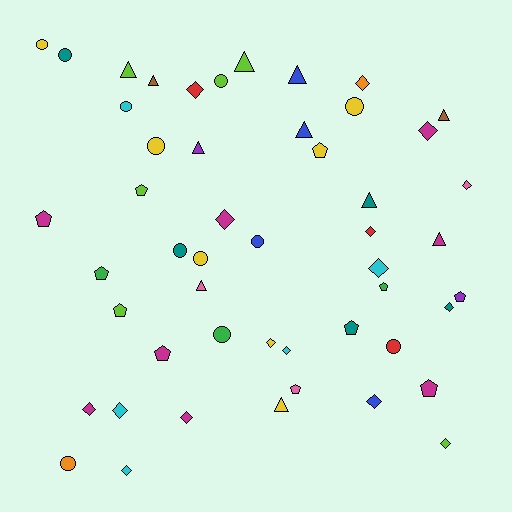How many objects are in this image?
There are 50 objects.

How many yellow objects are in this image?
There are 7 yellow objects.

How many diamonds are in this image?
There are 16 diamonds.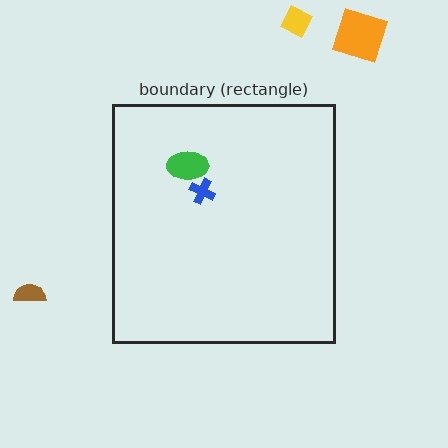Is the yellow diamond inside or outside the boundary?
Outside.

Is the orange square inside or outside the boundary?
Outside.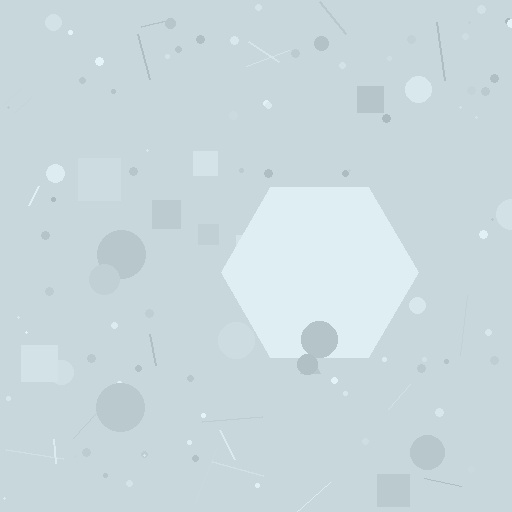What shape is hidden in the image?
A hexagon is hidden in the image.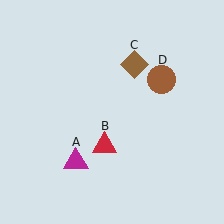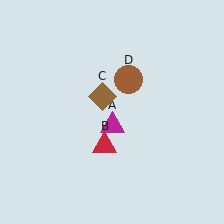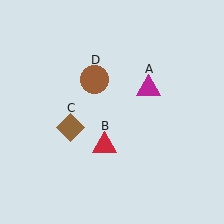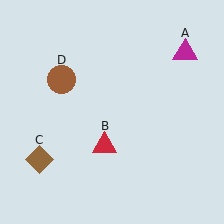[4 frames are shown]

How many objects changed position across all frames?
3 objects changed position: magenta triangle (object A), brown diamond (object C), brown circle (object D).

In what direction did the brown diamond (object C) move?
The brown diamond (object C) moved down and to the left.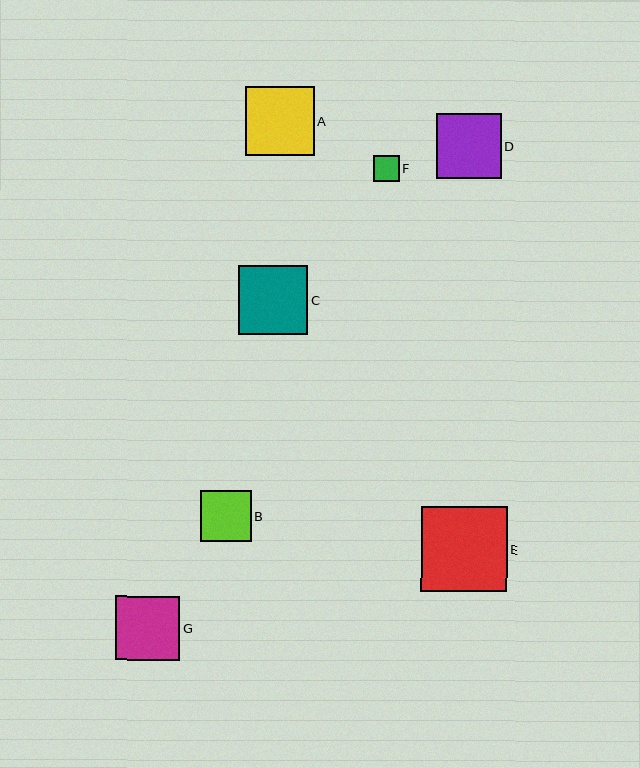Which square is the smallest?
Square F is the smallest with a size of approximately 25 pixels.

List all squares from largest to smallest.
From largest to smallest: E, C, A, D, G, B, F.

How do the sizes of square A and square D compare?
Square A and square D are approximately the same size.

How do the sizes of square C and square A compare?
Square C and square A are approximately the same size.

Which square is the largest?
Square E is the largest with a size of approximately 86 pixels.